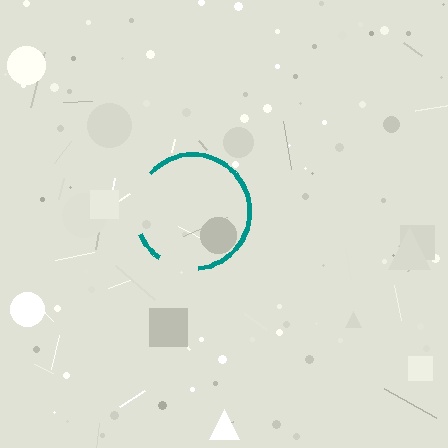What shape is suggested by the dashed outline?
The dashed outline suggests a circle.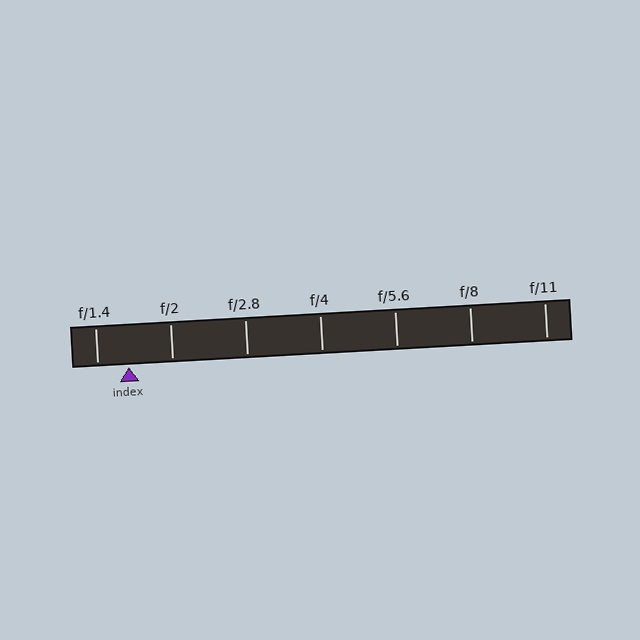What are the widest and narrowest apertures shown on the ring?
The widest aperture shown is f/1.4 and the narrowest is f/11.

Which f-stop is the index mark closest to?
The index mark is closest to f/1.4.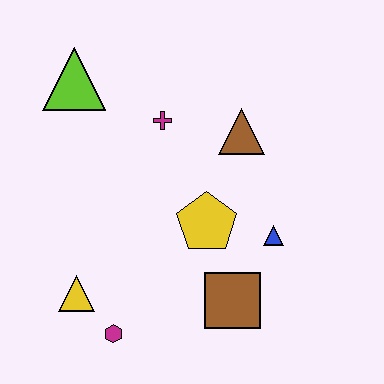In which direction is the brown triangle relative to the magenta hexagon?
The brown triangle is above the magenta hexagon.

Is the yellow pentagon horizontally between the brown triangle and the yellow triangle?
Yes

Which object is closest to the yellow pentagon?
The blue triangle is closest to the yellow pentagon.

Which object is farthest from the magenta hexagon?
The lime triangle is farthest from the magenta hexagon.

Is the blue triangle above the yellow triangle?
Yes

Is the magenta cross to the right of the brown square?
No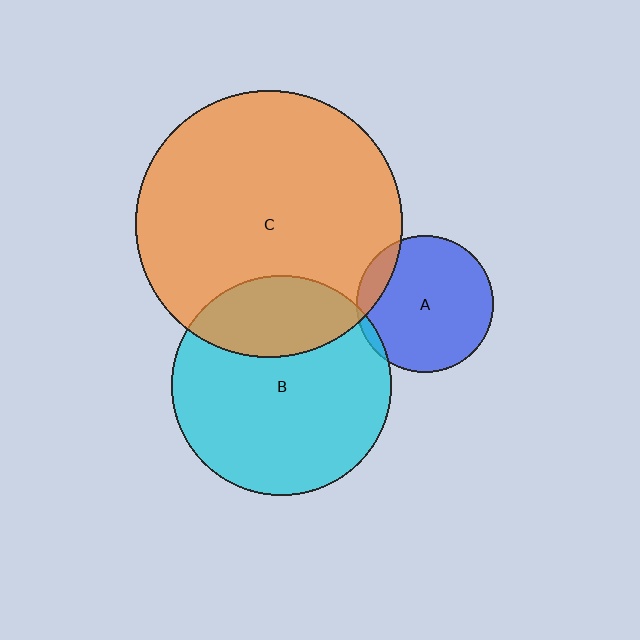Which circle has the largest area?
Circle C (orange).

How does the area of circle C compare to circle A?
Approximately 3.8 times.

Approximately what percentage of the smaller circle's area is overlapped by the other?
Approximately 5%.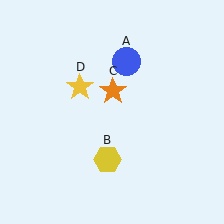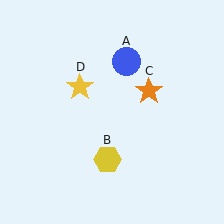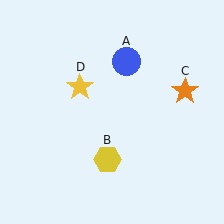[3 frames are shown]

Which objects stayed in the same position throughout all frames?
Blue circle (object A) and yellow hexagon (object B) and yellow star (object D) remained stationary.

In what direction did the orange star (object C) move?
The orange star (object C) moved right.